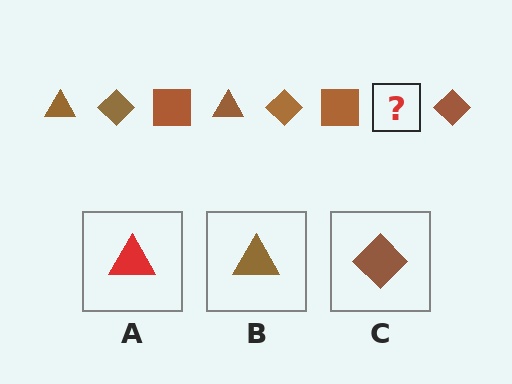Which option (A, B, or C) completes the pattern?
B.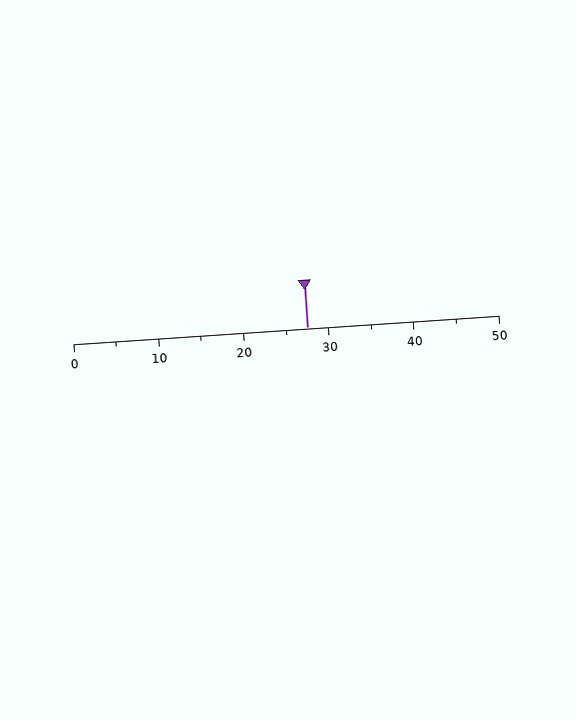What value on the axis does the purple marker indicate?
The marker indicates approximately 27.5.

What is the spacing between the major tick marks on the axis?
The major ticks are spaced 10 apart.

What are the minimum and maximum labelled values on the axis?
The axis runs from 0 to 50.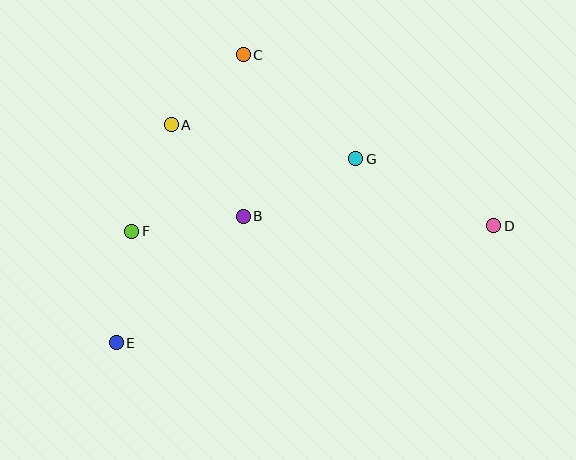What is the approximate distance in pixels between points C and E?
The distance between C and E is approximately 315 pixels.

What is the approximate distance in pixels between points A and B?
The distance between A and B is approximately 116 pixels.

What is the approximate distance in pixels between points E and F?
The distance between E and F is approximately 113 pixels.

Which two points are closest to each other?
Points A and C are closest to each other.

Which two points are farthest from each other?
Points D and E are farthest from each other.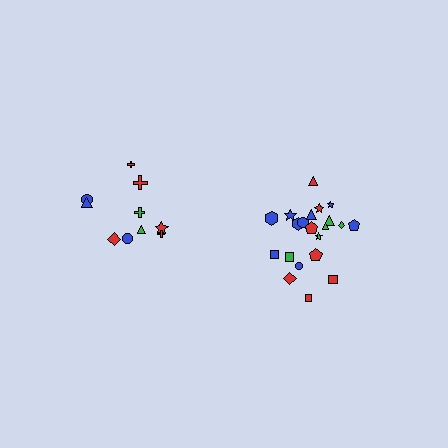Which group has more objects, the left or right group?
The right group.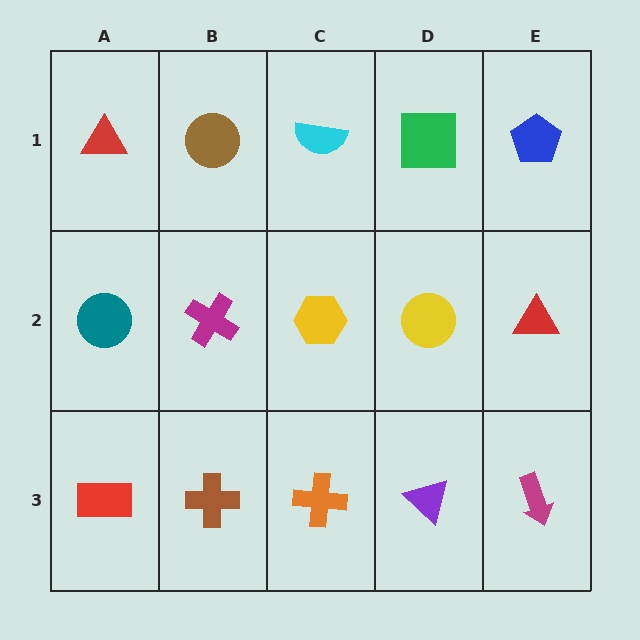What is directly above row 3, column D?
A yellow circle.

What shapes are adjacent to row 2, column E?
A blue pentagon (row 1, column E), a magenta arrow (row 3, column E), a yellow circle (row 2, column D).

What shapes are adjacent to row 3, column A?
A teal circle (row 2, column A), a brown cross (row 3, column B).